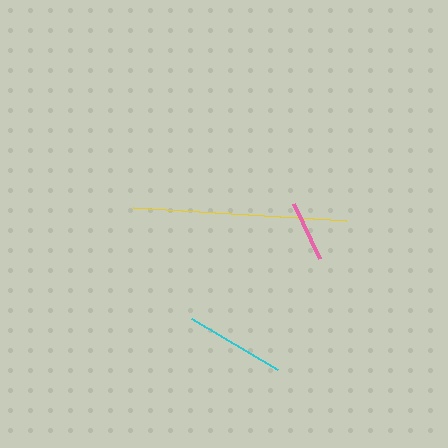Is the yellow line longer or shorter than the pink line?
The yellow line is longer than the pink line.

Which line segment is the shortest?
The pink line is the shortest at approximately 61 pixels.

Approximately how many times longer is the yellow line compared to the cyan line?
The yellow line is approximately 2.1 times the length of the cyan line.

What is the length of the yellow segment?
The yellow segment is approximately 214 pixels long.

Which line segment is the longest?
The yellow line is the longest at approximately 214 pixels.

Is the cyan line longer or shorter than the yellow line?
The yellow line is longer than the cyan line.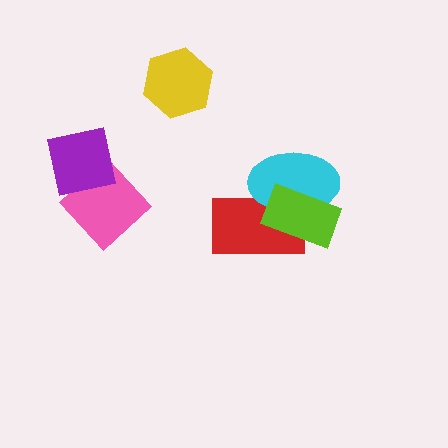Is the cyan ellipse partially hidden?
Yes, it is partially covered by another shape.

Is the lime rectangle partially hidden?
No, no other shape covers it.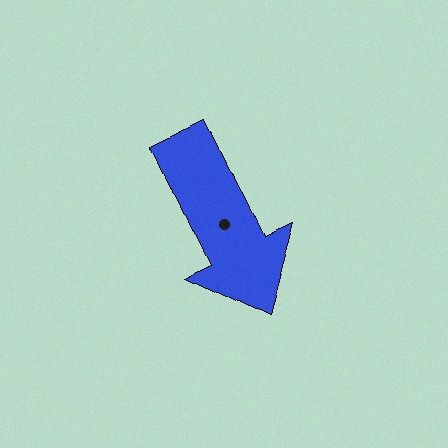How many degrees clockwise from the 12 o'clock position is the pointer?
Approximately 155 degrees.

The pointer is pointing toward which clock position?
Roughly 5 o'clock.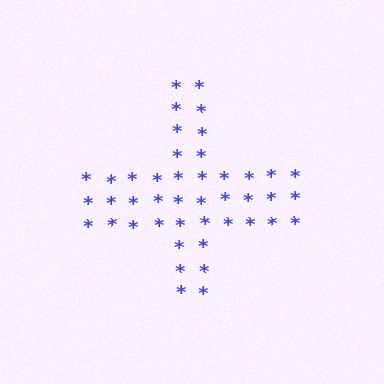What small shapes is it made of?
It is made of small asterisks.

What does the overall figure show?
The overall figure shows a cross.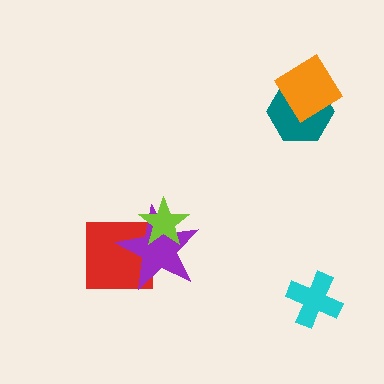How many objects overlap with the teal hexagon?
1 object overlaps with the teal hexagon.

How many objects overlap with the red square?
1 object overlaps with the red square.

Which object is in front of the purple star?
The lime star is in front of the purple star.